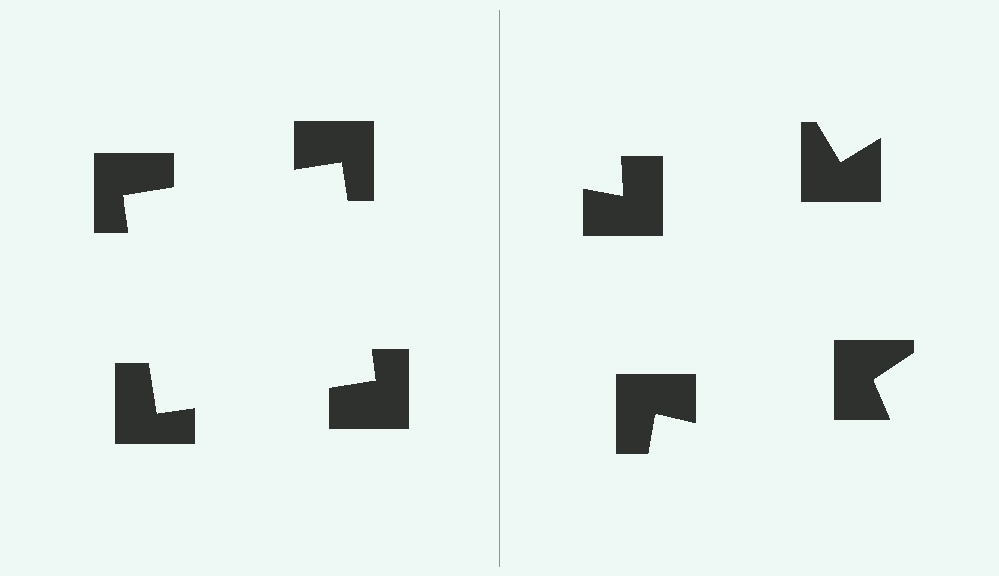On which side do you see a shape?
An illusory square appears on the left side. On the right side the wedge cuts are rotated, so no coherent shape forms.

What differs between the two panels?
The notched squares are positioned identically on both sides; only the wedge orientations differ. On the left they align to a square; on the right they are misaligned.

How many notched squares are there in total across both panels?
8 — 4 on each side.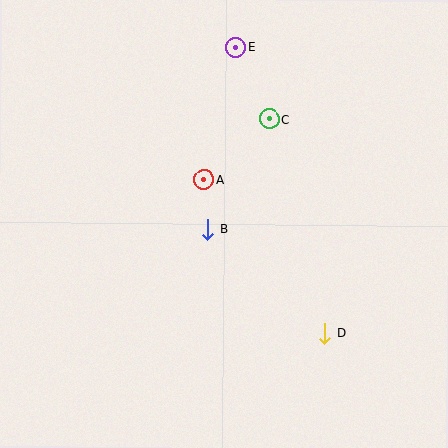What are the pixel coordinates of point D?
Point D is at (325, 333).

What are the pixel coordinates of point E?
Point E is at (236, 47).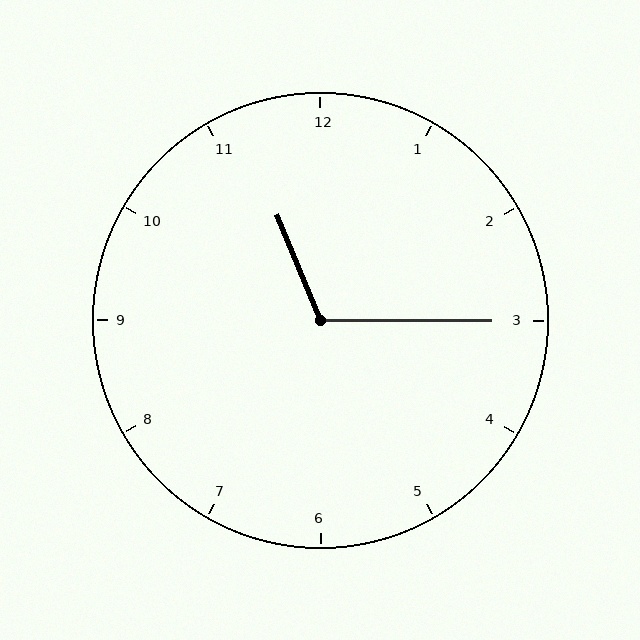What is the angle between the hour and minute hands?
Approximately 112 degrees.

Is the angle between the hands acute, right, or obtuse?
It is obtuse.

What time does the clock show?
11:15.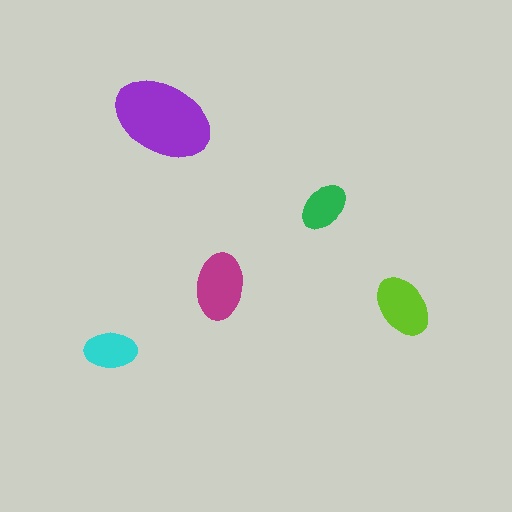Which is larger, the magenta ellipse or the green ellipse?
The magenta one.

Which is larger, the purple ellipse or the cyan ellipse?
The purple one.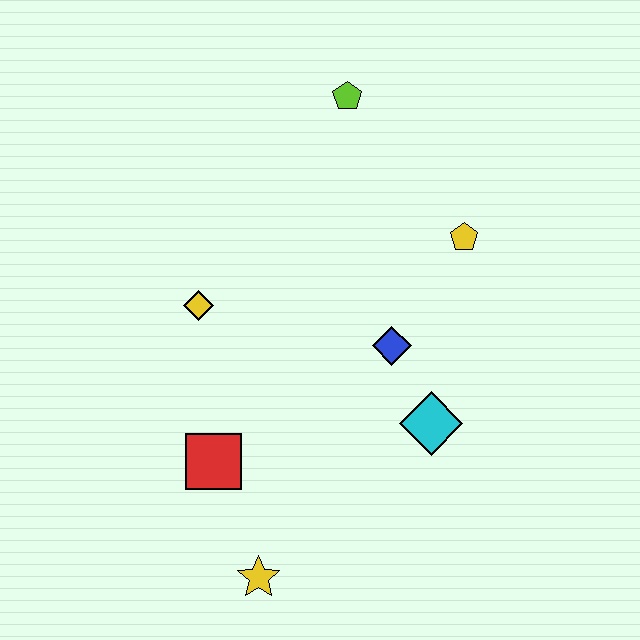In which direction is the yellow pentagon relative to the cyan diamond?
The yellow pentagon is above the cyan diamond.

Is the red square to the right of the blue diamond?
No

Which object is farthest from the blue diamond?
The yellow star is farthest from the blue diamond.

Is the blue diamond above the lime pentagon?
No